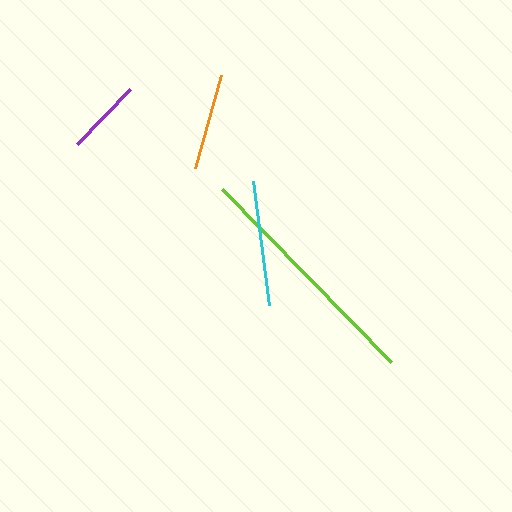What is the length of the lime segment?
The lime segment is approximately 242 pixels long.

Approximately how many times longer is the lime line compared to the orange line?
The lime line is approximately 2.5 times the length of the orange line.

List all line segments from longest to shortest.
From longest to shortest: lime, cyan, orange, purple.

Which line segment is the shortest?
The purple line is the shortest at approximately 76 pixels.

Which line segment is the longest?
The lime line is the longest at approximately 242 pixels.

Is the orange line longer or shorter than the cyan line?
The cyan line is longer than the orange line.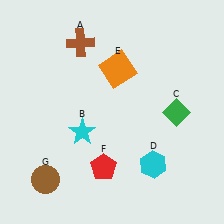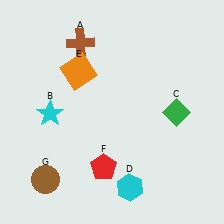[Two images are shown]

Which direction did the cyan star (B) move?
The cyan star (B) moved left.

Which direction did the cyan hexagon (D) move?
The cyan hexagon (D) moved left.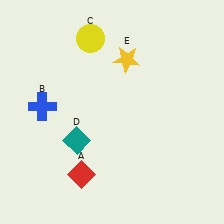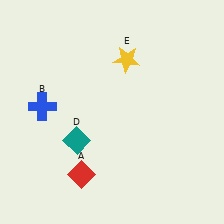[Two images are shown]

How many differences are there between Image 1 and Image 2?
There is 1 difference between the two images.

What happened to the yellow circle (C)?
The yellow circle (C) was removed in Image 2. It was in the top-left area of Image 1.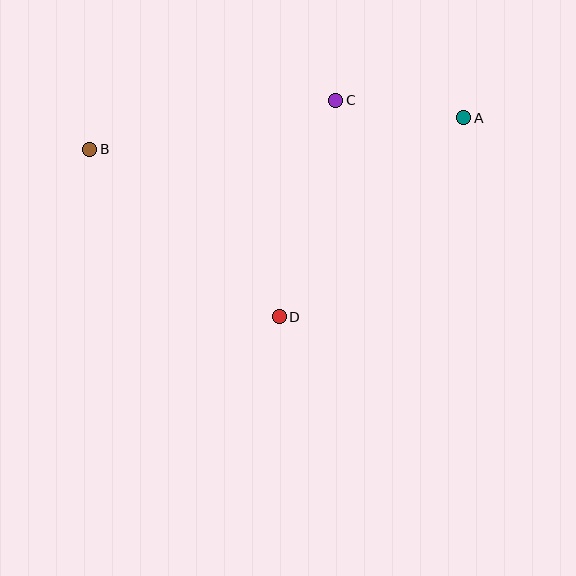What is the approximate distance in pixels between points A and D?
The distance between A and D is approximately 271 pixels.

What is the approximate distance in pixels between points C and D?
The distance between C and D is approximately 224 pixels.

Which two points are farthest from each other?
Points A and B are farthest from each other.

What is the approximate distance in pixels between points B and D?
The distance between B and D is approximately 253 pixels.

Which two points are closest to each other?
Points A and C are closest to each other.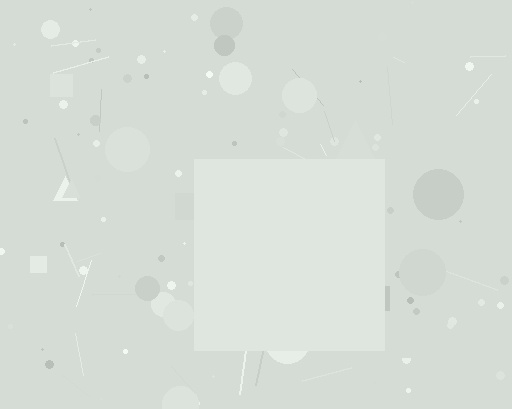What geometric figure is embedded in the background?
A square is embedded in the background.